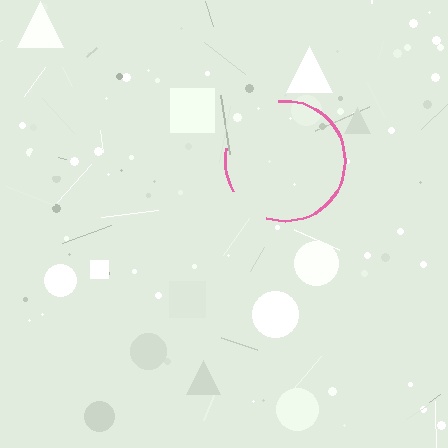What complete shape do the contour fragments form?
The contour fragments form a circle.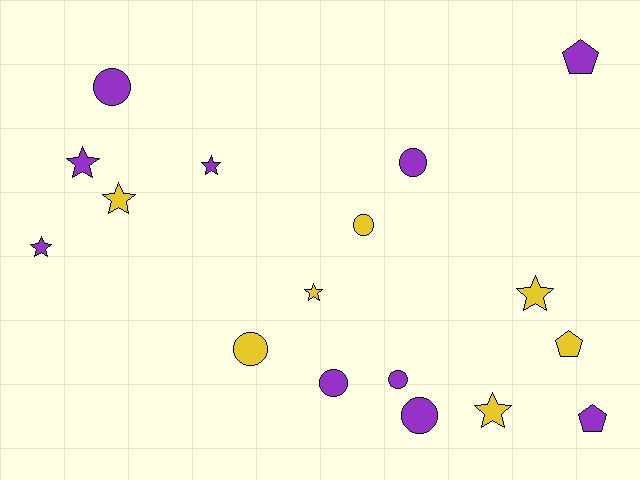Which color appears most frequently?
Purple, with 10 objects.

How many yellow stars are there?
There are 4 yellow stars.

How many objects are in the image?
There are 17 objects.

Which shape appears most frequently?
Circle, with 7 objects.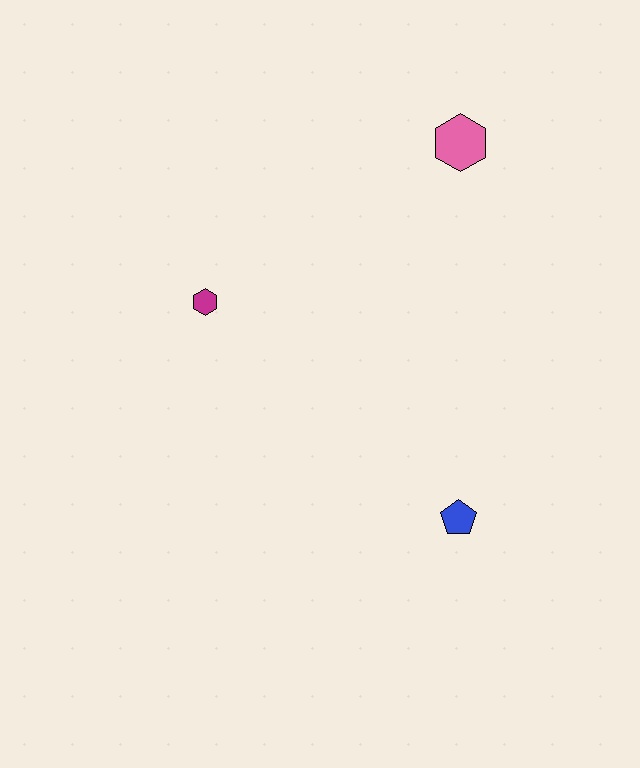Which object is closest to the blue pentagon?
The magenta hexagon is closest to the blue pentagon.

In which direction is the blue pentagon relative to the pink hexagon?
The blue pentagon is below the pink hexagon.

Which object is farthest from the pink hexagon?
The blue pentagon is farthest from the pink hexagon.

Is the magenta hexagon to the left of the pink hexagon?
Yes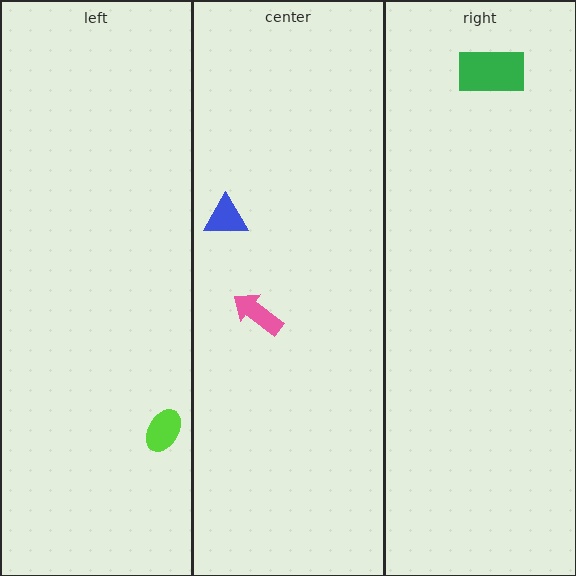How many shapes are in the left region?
1.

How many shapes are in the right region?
1.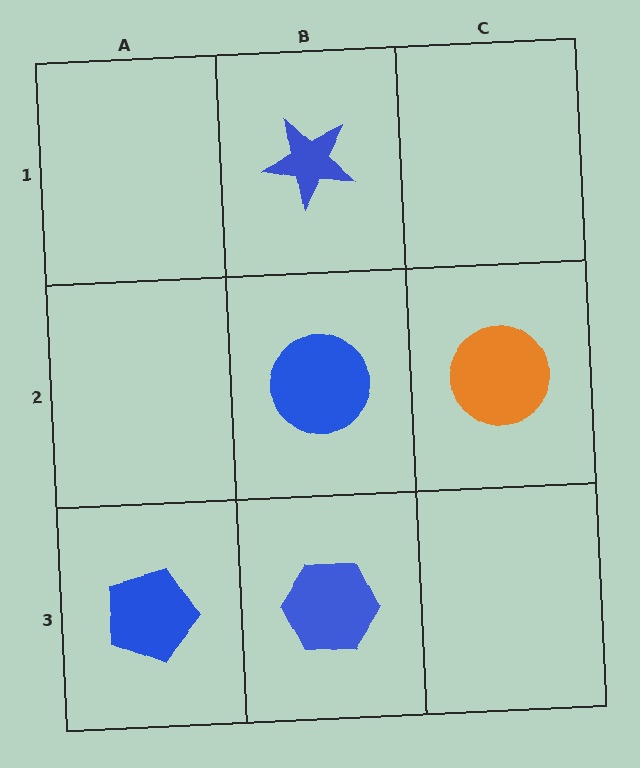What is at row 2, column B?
A blue circle.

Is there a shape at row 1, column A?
No, that cell is empty.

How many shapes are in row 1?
1 shape.